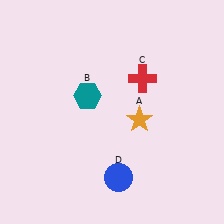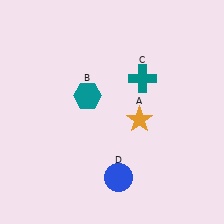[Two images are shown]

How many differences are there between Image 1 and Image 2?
There is 1 difference between the two images.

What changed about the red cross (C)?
In Image 1, C is red. In Image 2, it changed to teal.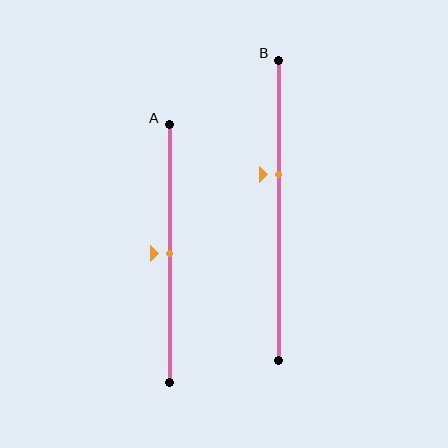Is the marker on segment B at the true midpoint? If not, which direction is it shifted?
No, the marker on segment B is shifted upward by about 12% of the segment length.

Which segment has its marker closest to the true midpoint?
Segment A has its marker closest to the true midpoint.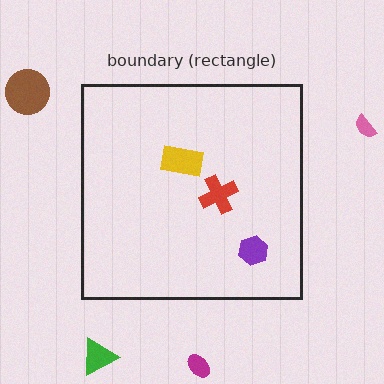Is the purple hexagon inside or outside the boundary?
Inside.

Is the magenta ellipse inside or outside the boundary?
Outside.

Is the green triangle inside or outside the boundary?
Outside.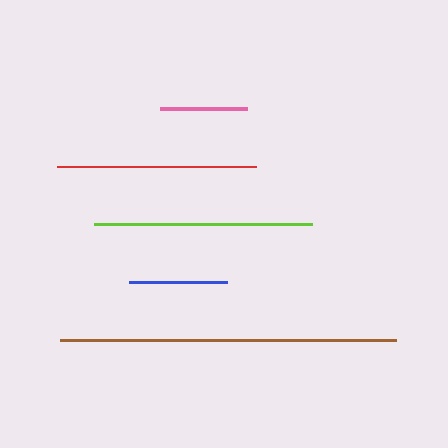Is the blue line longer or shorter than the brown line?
The brown line is longer than the blue line.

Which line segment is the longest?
The brown line is the longest at approximately 336 pixels.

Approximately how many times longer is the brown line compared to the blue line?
The brown line is approximately 3.4 times the length of the blue line.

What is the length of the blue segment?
The blue segment is approximately 98 pixels long.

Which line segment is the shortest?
The pink line is the shortest at approximately 87 pixels.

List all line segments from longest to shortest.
From longest to shortest: brown, lime, red, blue, pink.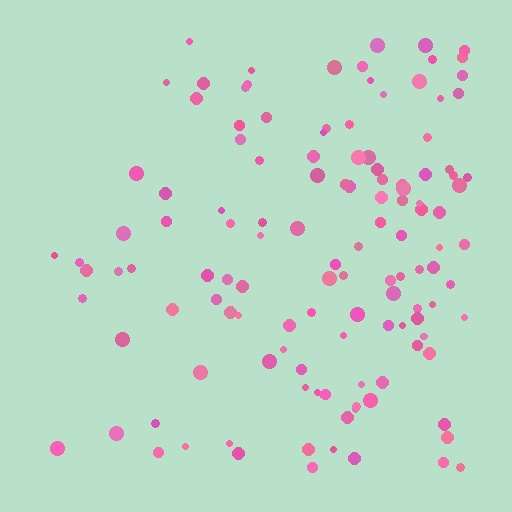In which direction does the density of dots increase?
From left to right, with the right side densest.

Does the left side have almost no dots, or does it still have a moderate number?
Still a moderate number, just noticeably fewer than the right.